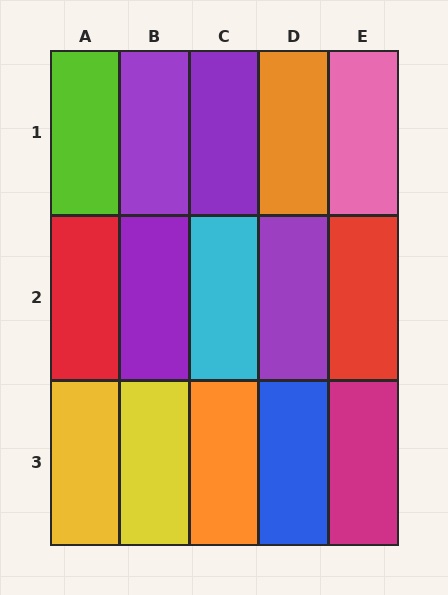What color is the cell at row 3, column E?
Magenta.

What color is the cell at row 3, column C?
Orange.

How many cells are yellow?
2 cells are yellow.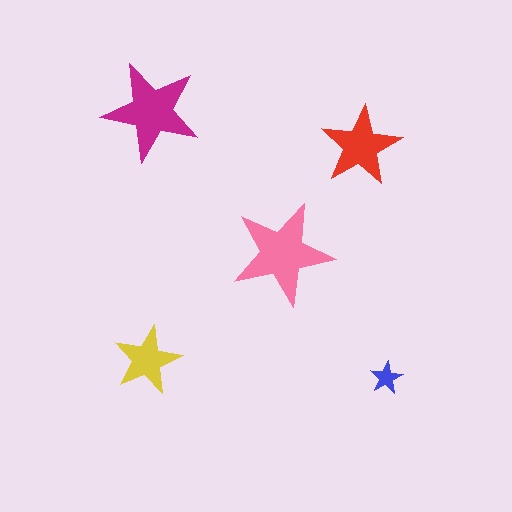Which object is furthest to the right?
The blue star is rightmost.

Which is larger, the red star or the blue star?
The red one.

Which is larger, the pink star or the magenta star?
The pink one.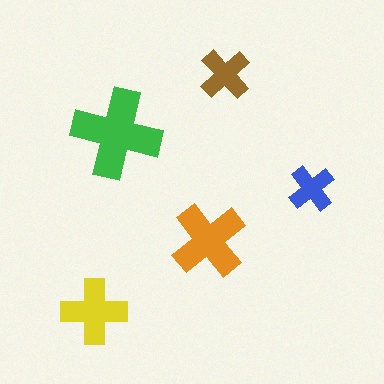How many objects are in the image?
There are 5 objects in the image.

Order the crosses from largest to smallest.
the green one, the orange one, the yellow one, the brown one, the blue one.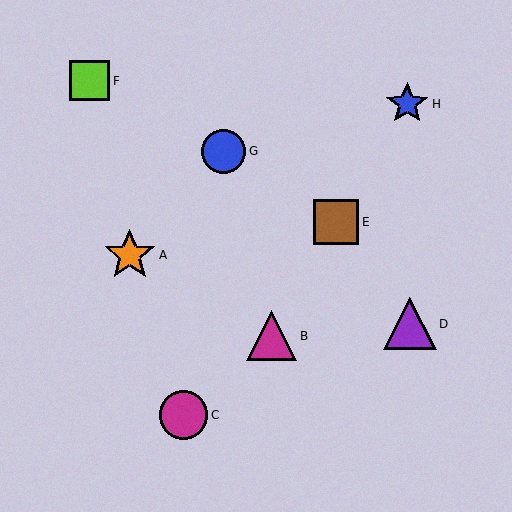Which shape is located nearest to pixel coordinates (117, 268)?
The orange star (labeled A) at (130, 255) is nearest to that location.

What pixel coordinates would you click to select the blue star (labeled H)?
Click at (407, 104) to select the blue star H.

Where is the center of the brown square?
The center of the brown square is at (336, 222).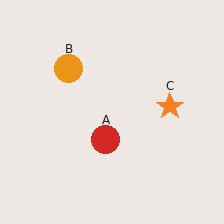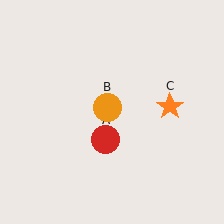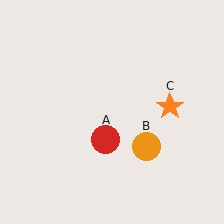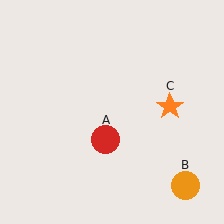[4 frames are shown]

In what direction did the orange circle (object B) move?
The orange circle (object B) moved down and to the right.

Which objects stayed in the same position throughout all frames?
Red circle (object A) and orange star (object C) remained stationary.